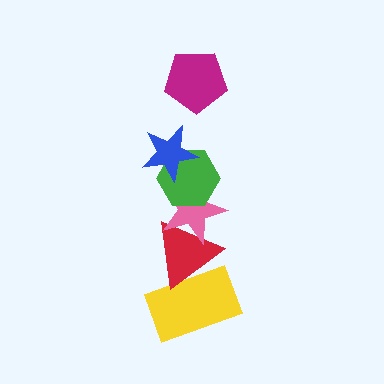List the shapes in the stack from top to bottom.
From top to bottom: the magenta pentagon, the blue star, the green hexagon, the pink star, the red triangle, the yellow rectangle.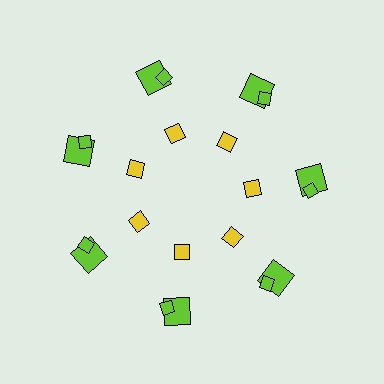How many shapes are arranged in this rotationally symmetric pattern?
There are 21 shapes, arranged in 7 groups of 3.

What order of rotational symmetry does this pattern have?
This pattern has 7-fold rotational symmetry.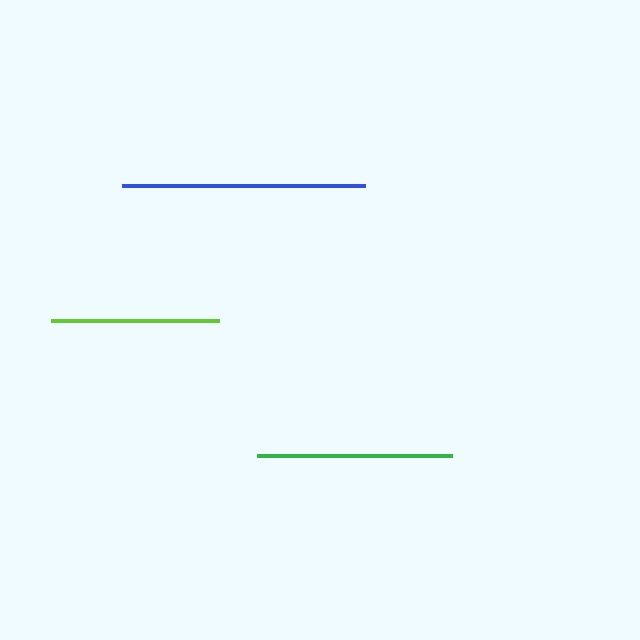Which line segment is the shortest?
The lime line is the shortest at approximately 168 pixels.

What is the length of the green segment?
The green segment is approximately 195 pixels long.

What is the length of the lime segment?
The lime segment is approximately 168 pixels long.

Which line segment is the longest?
The blue line is the longest at approximately 243 pixels.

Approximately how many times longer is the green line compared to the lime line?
The green line is approximately 1.2 times the length of the lime line.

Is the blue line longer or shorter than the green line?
The blue line is longer than the green line.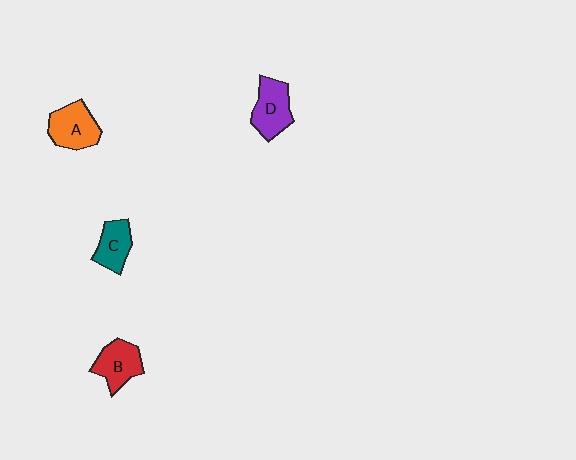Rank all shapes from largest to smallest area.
From largest to smallest: A (orange), D (purple), B (red), C (teal).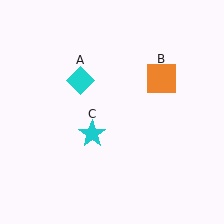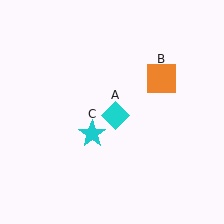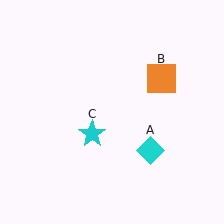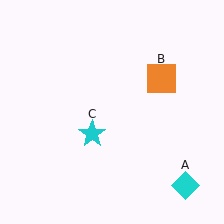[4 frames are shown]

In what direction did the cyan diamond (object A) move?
The cyan diamond (object A) moved down and to the right.